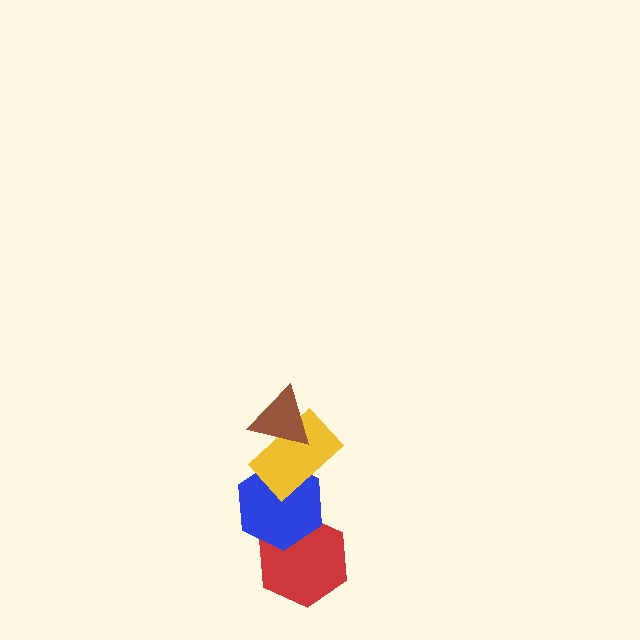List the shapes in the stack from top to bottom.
From top to bottom: the brown triangle, the yellow rectangle, the blue hexagon, the red hexagon.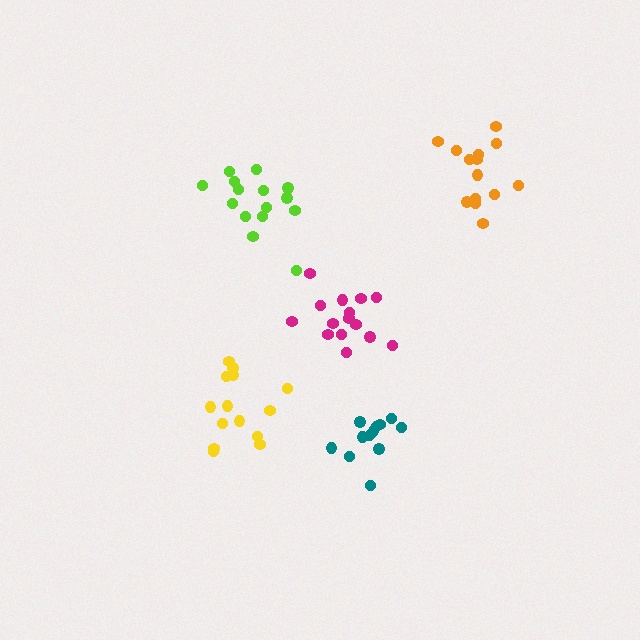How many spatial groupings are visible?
There are 5 spatial groupings.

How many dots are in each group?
Group 1: 14 dots, Group 2: 15 dots, Group 3: 12 dots, Group 4: 14 dots, Group 5: 15 dots (70 total).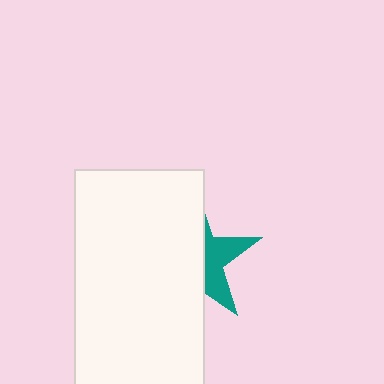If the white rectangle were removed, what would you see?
You would see the complete teal star.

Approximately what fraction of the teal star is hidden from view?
Roughly 65% of the teal star is hidden behind the white rectangle.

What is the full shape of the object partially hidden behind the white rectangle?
The partially hidden object is a teal star.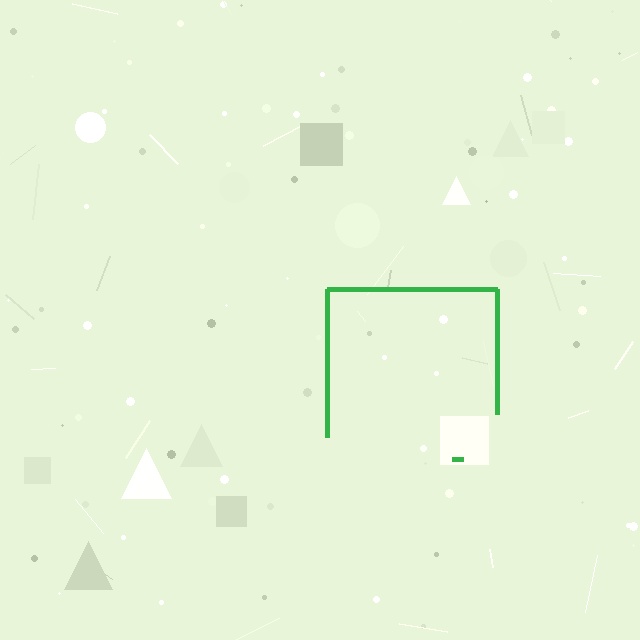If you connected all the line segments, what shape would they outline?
They would outline a square.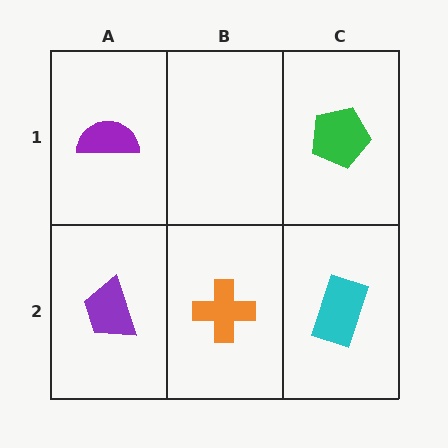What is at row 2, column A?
A purple trapezoid.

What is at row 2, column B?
An orange cross.